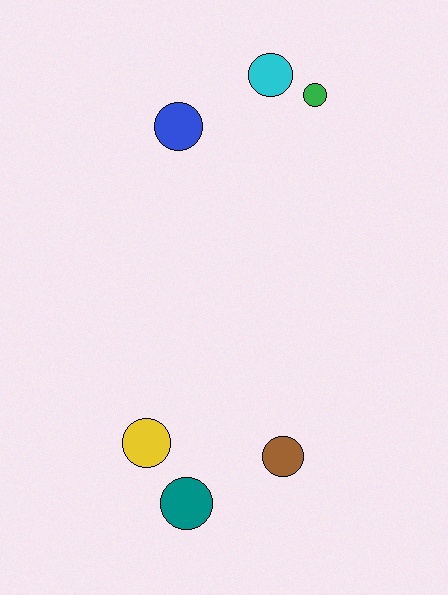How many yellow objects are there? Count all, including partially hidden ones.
There is 1 yellow object.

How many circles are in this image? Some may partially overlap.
There are 6 circles.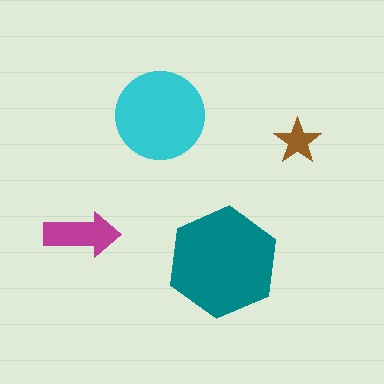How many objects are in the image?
There are 4 objects in the image.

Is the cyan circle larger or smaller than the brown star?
Larger.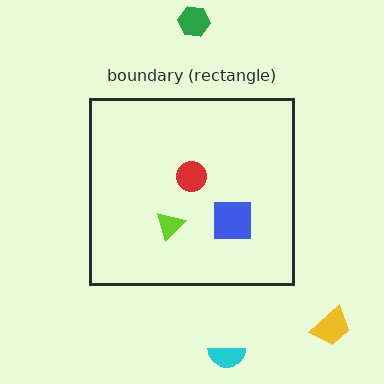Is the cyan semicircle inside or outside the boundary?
Outside.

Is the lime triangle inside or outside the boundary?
Inside.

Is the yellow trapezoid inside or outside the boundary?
Outside.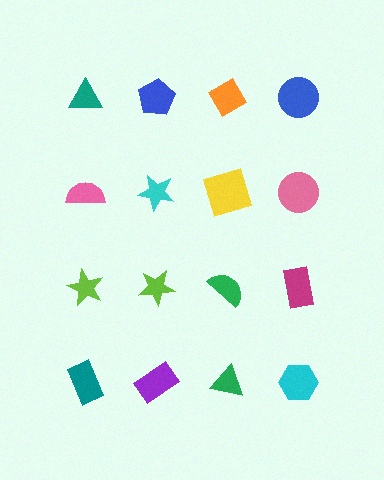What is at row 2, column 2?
A cyan star.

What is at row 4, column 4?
A cyan hexagon.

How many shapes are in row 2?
4 shapes.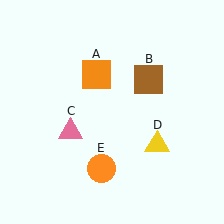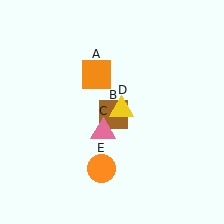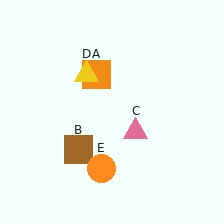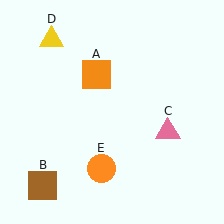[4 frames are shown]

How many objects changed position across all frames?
3 objects changed position: brown square (object B), pink triangle (object C), yellow triangle (object D).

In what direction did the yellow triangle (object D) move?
The yellow triangle (object D) moved up and to the left.